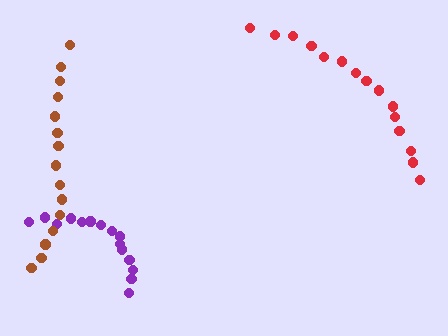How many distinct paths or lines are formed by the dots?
There are 3 distinct paths.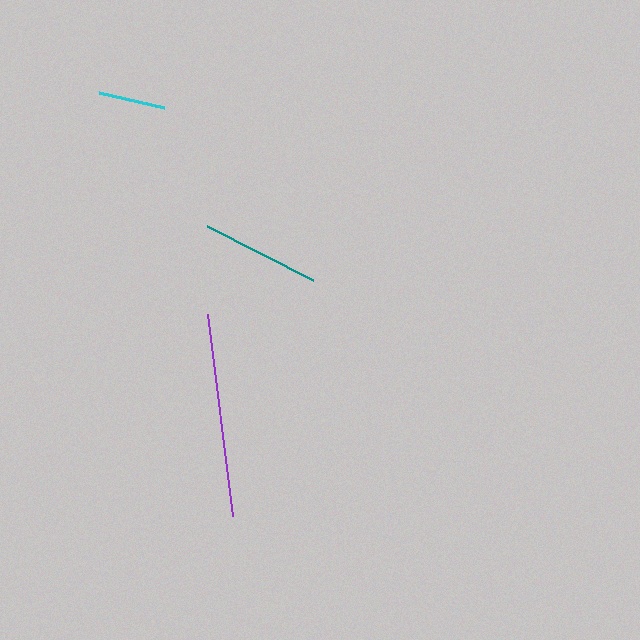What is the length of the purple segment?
The purple segment is approximately 204 pixels long.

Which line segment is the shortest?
The cyan line is the shortest at approximately 67 pixels.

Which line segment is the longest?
The purple line is the longest at approximately 204 pixels.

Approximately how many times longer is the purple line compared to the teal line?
The purple line is approximately 1.7 times the length of the teal line.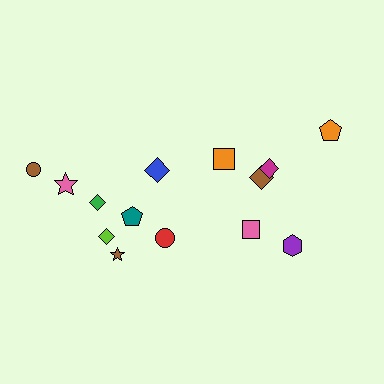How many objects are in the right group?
There are 6 objects.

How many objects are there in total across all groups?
There are 14 objects.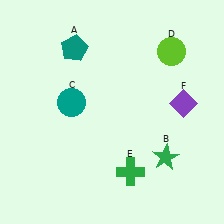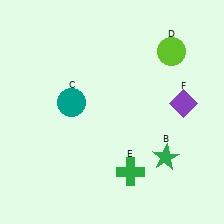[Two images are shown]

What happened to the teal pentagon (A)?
The teal pentagon (A) was removed in Image 2. It was in the top-left area of Image 1.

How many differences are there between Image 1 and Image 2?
There is 1 difference between the two images.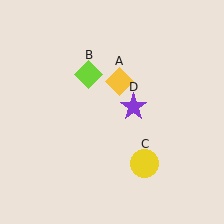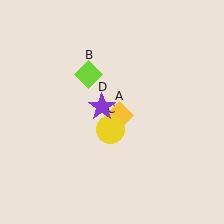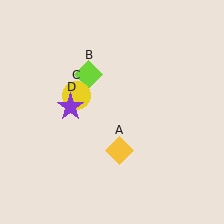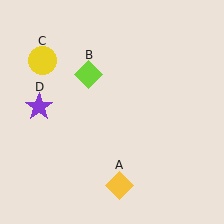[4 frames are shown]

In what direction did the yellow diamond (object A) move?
The yellow diamond (object A) moved down.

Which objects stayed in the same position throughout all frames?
Lime diamond (object B) remained stationary.